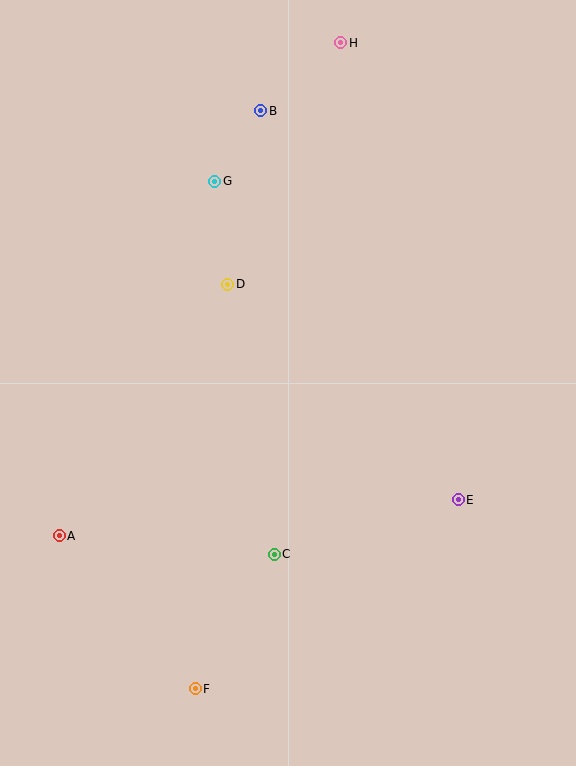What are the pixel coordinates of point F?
Point F is at (195, 689).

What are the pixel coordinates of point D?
Point D is at (228, 284).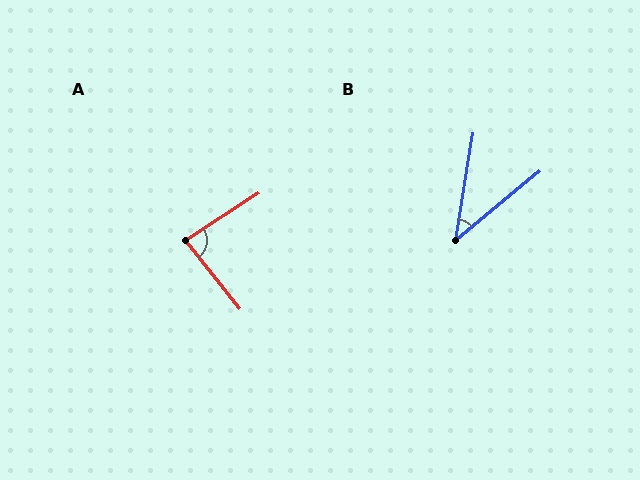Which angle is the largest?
A, at approximately 85 degrees.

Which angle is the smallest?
B, at approximately 41 degrees.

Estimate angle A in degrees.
Approximately 85 degrees.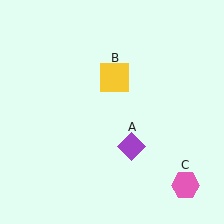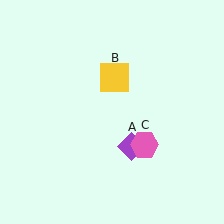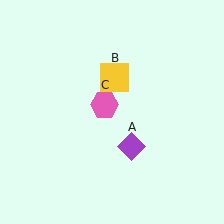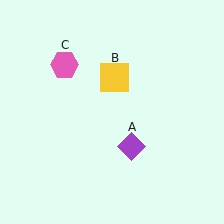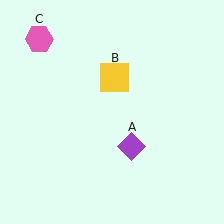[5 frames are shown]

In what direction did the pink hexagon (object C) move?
The pink hexagon (object C) moved up and to the left.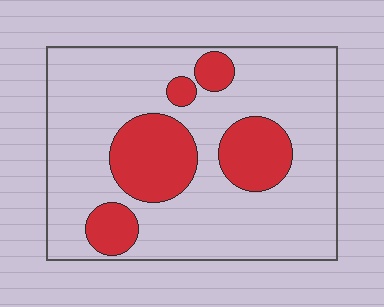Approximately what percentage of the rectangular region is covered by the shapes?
Approximately 25%.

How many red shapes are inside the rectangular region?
5.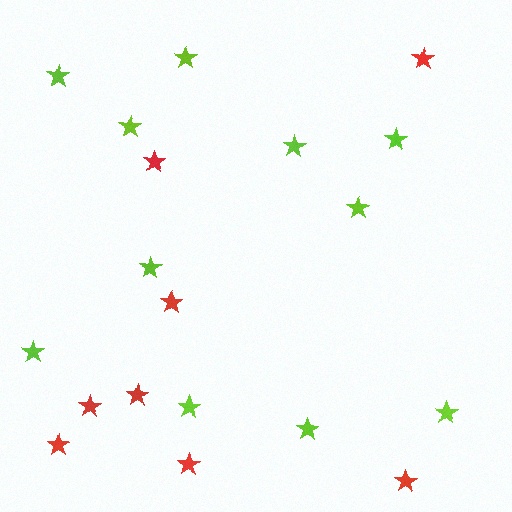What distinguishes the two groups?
There are 2 groups: one group of red stars (8) and one group of lime stars (11).